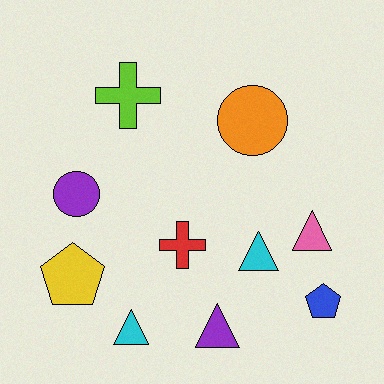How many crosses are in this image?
There are 2 crosses.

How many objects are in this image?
There are 10 objects.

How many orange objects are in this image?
There is 1 orange object.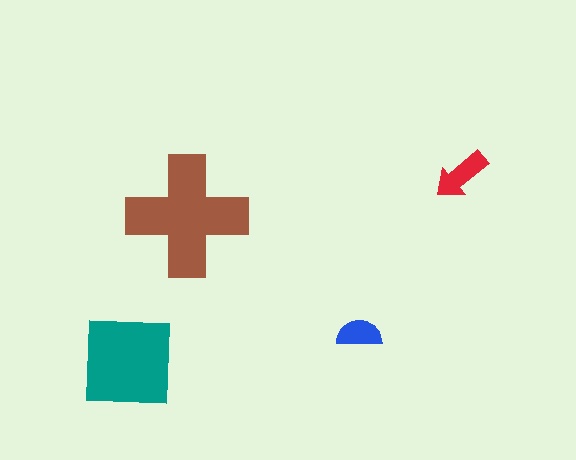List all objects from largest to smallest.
The brown cross, the teal square, the red arrow, the blue semicircle.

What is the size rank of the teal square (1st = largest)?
2nd.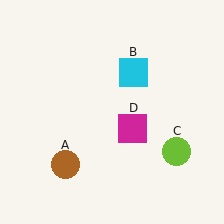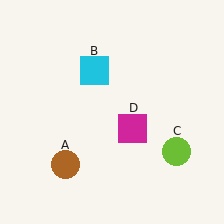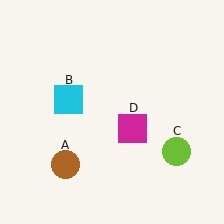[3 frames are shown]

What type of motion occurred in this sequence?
The cyan square (object B) rotated counterclockwise around the center of the scene.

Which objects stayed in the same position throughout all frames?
Brown circle (object A) and lime circle (object C) and magenta square (object D) remained stationary.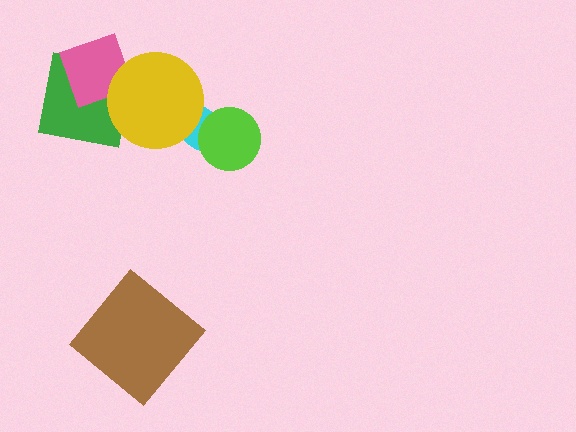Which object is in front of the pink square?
The yellow circle is in front of the pink square.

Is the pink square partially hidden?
Yes, it is partially covered by another shape.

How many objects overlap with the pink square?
2 objects overlap with the pink square.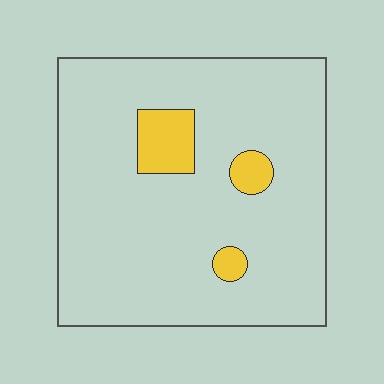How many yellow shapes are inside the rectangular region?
3.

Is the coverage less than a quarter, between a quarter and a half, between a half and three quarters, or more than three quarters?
Less than a quarter.